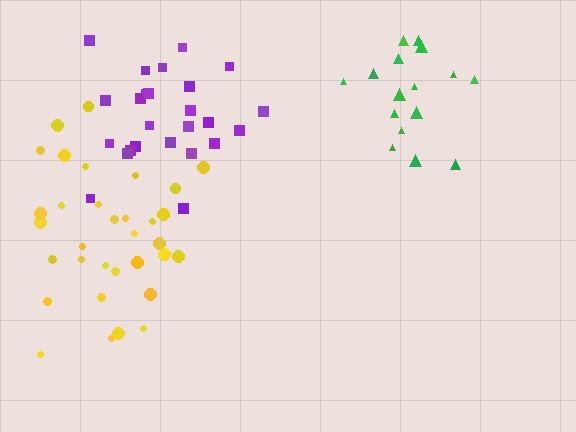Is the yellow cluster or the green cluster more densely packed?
Green.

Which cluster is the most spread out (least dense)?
Yellow.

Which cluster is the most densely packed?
Purple.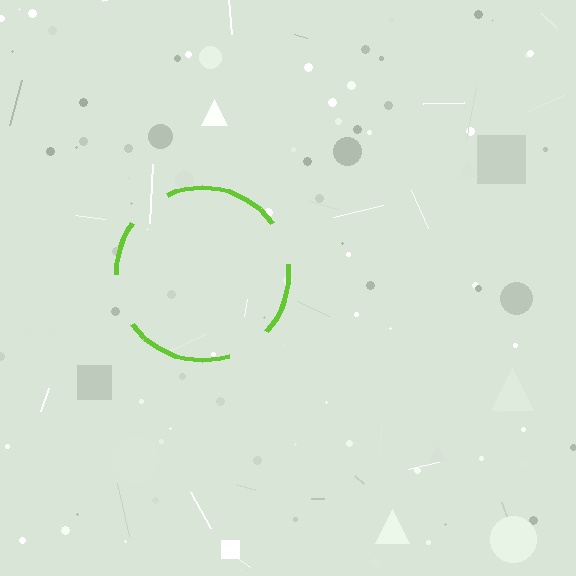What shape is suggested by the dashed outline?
The dashed outline suggests a circle.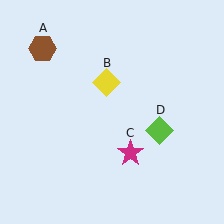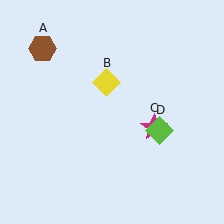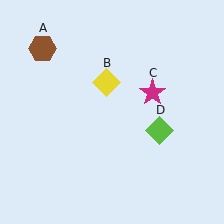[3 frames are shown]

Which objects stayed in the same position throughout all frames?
Brown hexagon (object A) and yellow diamond (object B) and lime diamond (object D) remained stationary.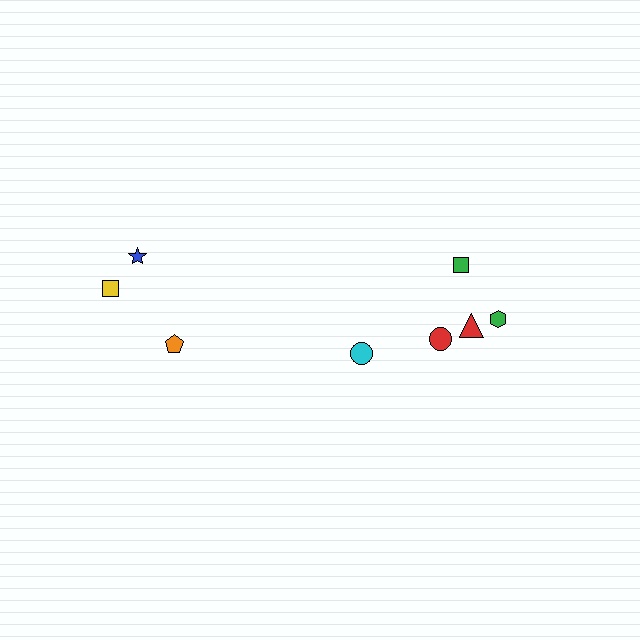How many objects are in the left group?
There are 3 objects.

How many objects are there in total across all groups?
There are 8 objects.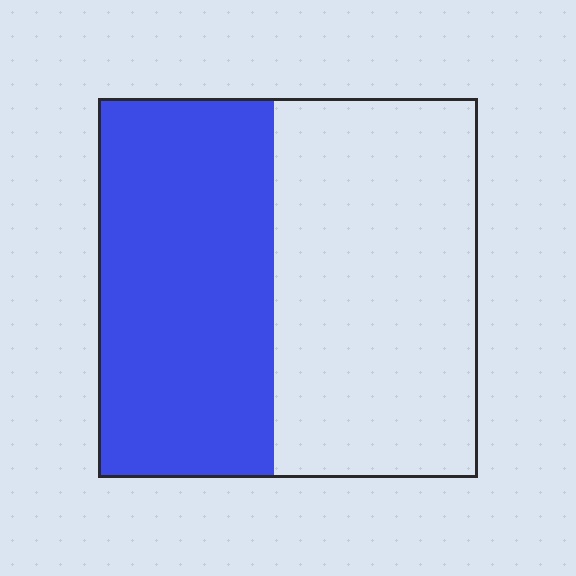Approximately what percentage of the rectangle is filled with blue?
Approximately 45%.